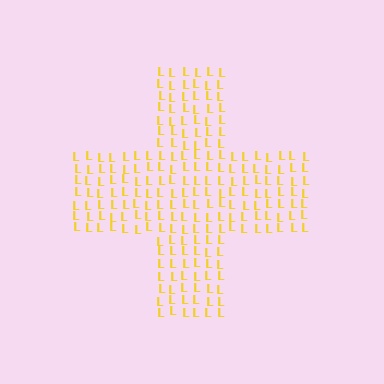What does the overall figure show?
The overall figure shows a cross.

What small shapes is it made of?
It is made of small letter L's.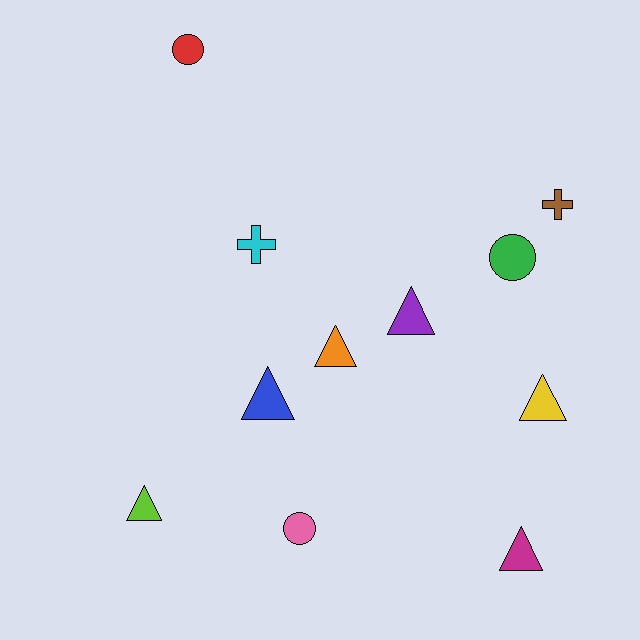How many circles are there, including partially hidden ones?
There are 3 circles.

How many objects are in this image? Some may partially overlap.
There are 11 objects.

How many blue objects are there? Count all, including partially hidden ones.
There is 1 blue object.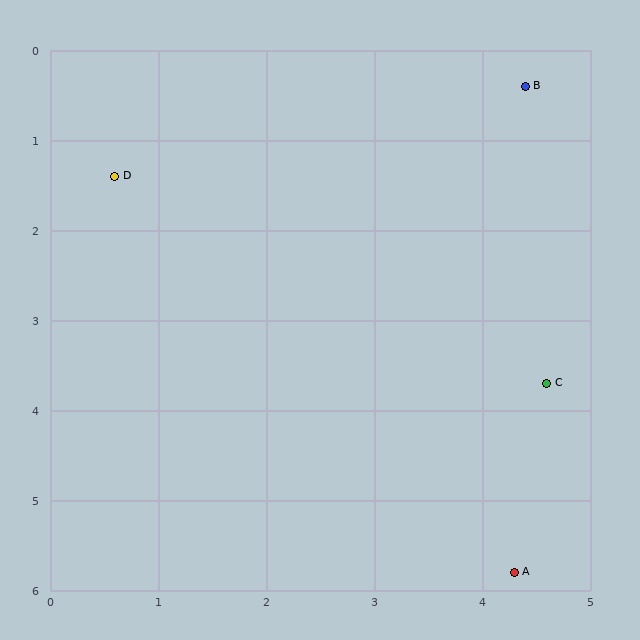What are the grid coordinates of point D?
Point D is at approximately (0.6, 1.4).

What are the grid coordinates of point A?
Point A is at approximately (4.3, 5.8).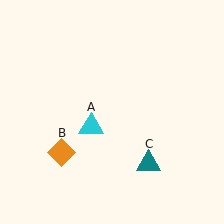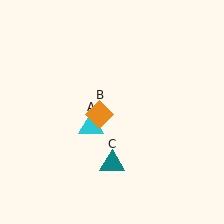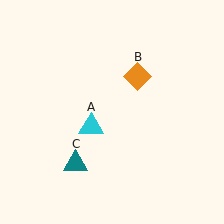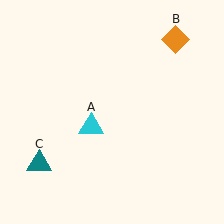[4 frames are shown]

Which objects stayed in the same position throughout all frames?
Cyan triangle (object A) remained stationary.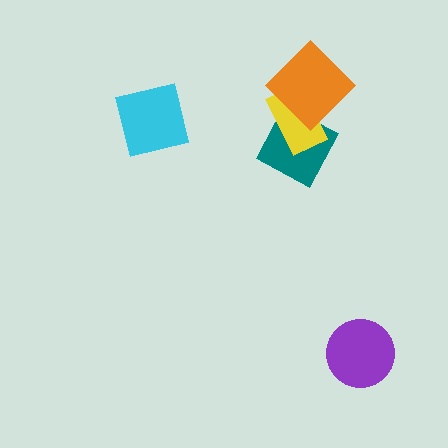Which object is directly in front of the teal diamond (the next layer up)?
The yellow rectangle is directly in front of the teal diamond.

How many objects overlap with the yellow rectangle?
2 objects overlap with the yellow rectangle.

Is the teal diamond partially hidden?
Yes, it is partially covered by another shape.